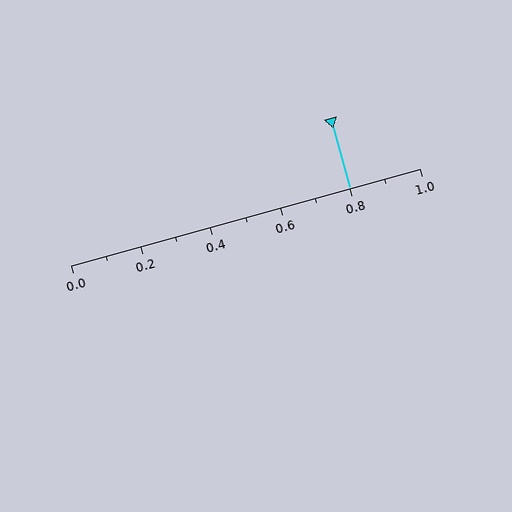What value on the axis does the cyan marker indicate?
The marker indicates approximately 0.8.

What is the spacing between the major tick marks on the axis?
The major ticks are spaced 0.2 apart.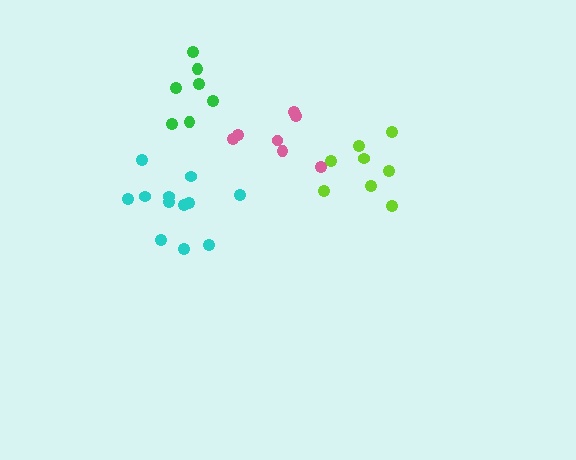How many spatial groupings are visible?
There are 4 spatial groupings.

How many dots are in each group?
Group 1: 8 dots, Group 2: 7 dots, Group 3: 12 dots, Group 4: 7 dots (34 total).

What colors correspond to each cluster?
The clusters are colored: lime, pink, cyan, green.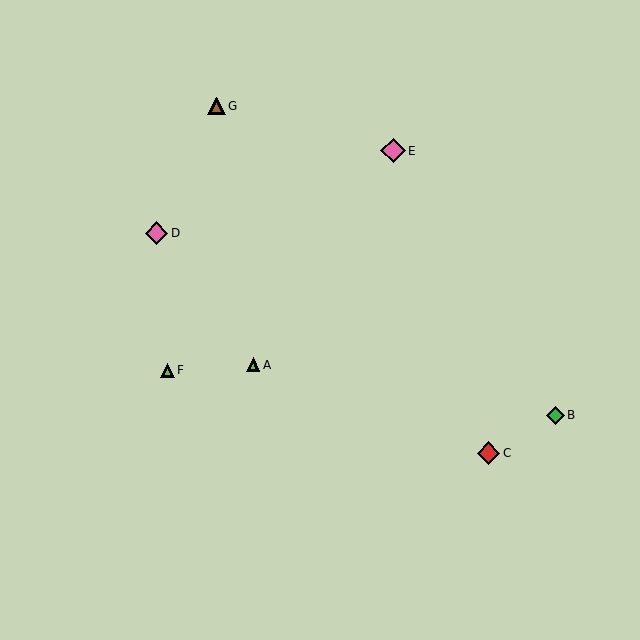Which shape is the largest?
The pink diamond (labeled E) is the largest.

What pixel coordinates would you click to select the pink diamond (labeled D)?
Click at (156, 233) to select the pink diamond D.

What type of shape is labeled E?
Shape E is a pink diamond.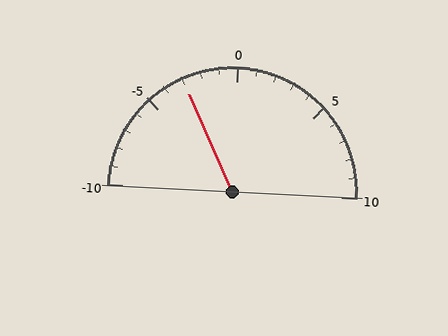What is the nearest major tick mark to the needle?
The nearest major tick mark is -5.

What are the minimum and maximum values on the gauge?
The gauge ranges from -10 to 10.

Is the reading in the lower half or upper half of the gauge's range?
The reading is in the lower half of the range (-10 to 10).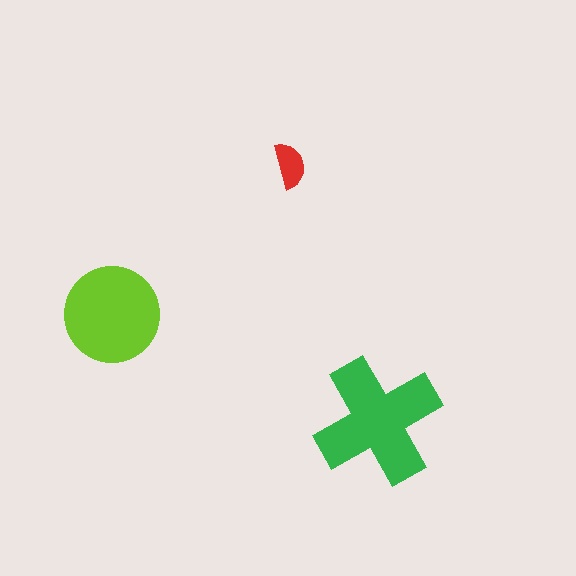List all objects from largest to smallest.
The green cross, the lime circle, the red semicircle.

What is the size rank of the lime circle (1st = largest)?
2nd.